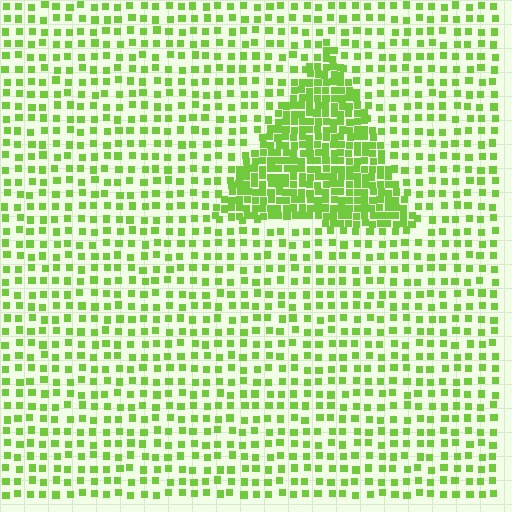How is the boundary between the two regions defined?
The boundary is defined by a change in element density (approximately 2.5x ratio). All elements are the same color, size, and shape.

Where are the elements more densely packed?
The elements are more densely packed inside the triangle boundary.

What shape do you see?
I see a triangle.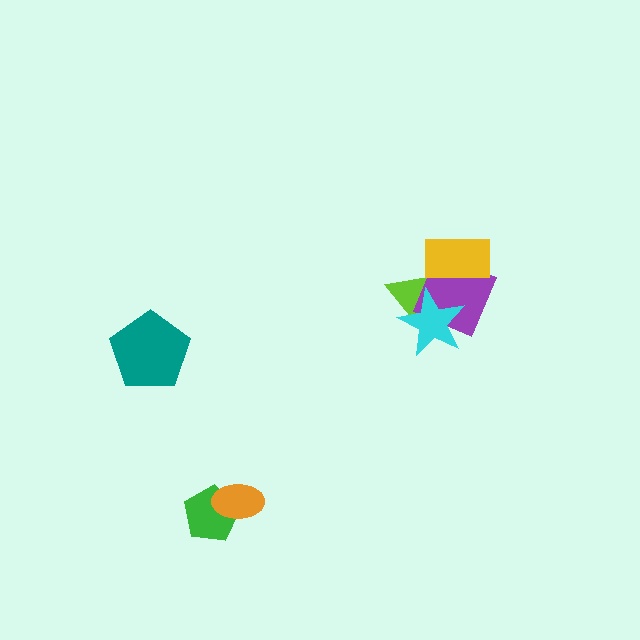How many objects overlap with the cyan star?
2 objects overlap with the cyan star.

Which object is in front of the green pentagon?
The orange ellipse is in front of the green pentagon.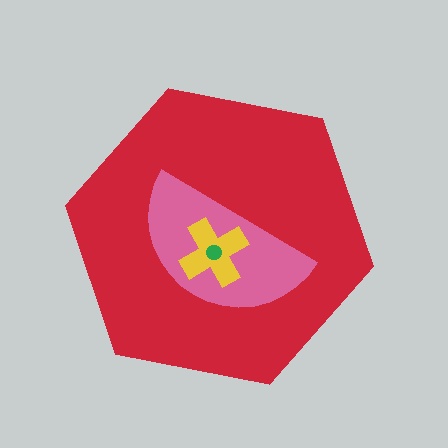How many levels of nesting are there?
4.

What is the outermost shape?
The red hexagon.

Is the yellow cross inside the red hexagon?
Yes.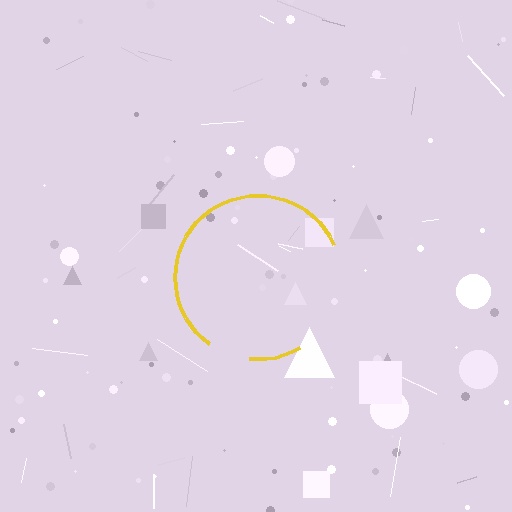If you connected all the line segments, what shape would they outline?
They would outline a circle.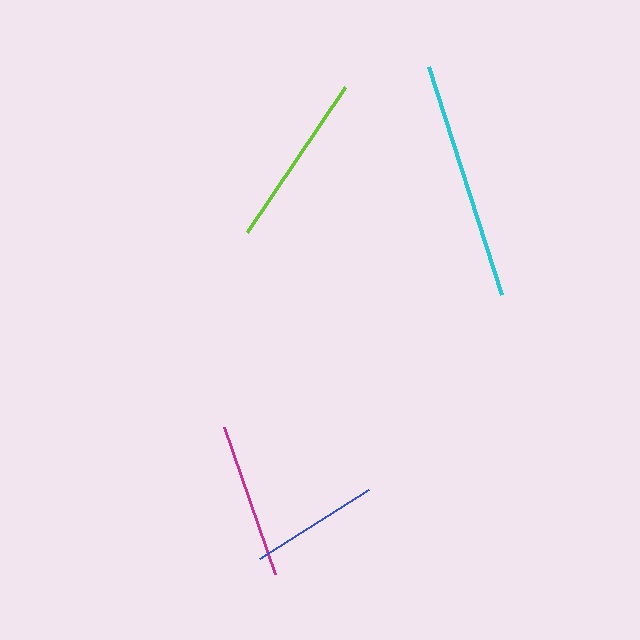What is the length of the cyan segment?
The cyan segment is approximately 240 pixels long.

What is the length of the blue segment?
The blue segment is approximately 129 pixels long.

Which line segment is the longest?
The cyan line is the longest at approximately 240 pixels.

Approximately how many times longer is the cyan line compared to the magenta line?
The cyan line is approximately 1.5 times the length of the magenta line.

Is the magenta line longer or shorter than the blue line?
The magenta line is longer than the blue line.